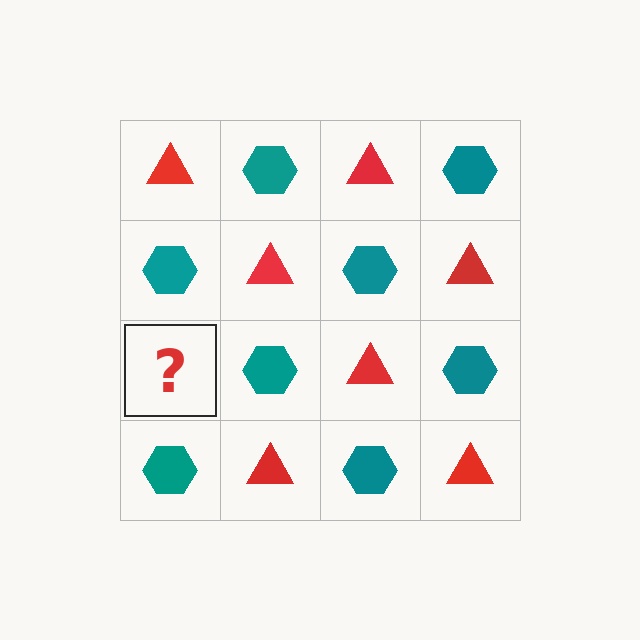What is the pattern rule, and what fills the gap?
The rule is that it alternates red triangle and teal hexagon in a checkerboard pattern. The gap should be filled with a red triangle.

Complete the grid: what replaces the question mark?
The question mark should be replaced with a red triangle.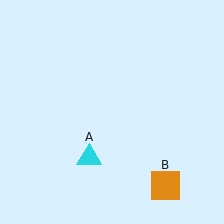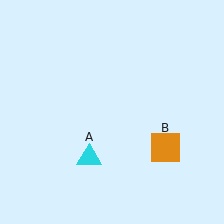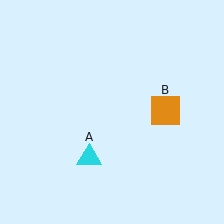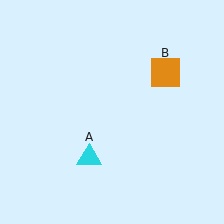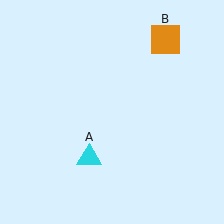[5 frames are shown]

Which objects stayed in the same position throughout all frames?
Cyan triangle (object A) remained stationary.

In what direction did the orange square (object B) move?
The orange square (object B) moved up.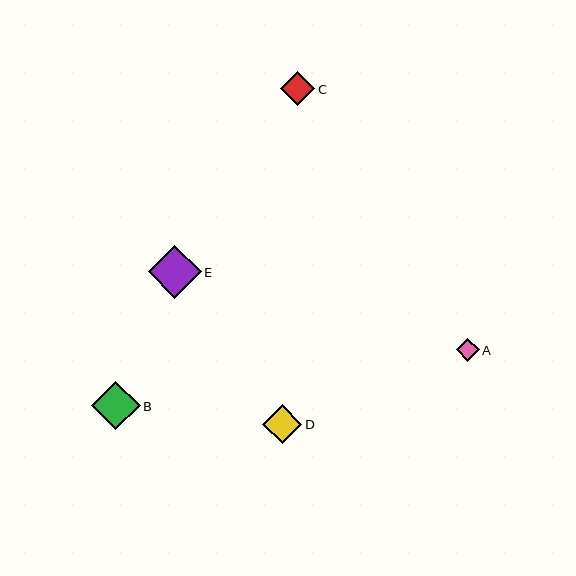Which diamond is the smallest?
Diamond A is the smallest with a size of approximately 23 pixels.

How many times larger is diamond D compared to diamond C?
Diamond D is approximately 1.1 times the size of diamond C.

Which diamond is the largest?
Diamond E is the largest with a size of approximately 53 pixels.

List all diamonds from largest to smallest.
From largest to smallest: E, B, D, C, A.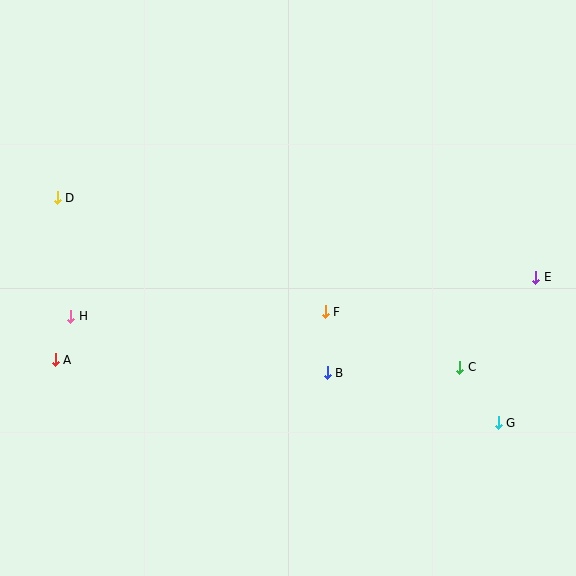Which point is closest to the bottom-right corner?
Point G is closest to the bottom-right corner.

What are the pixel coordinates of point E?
Point E is at (536, 277).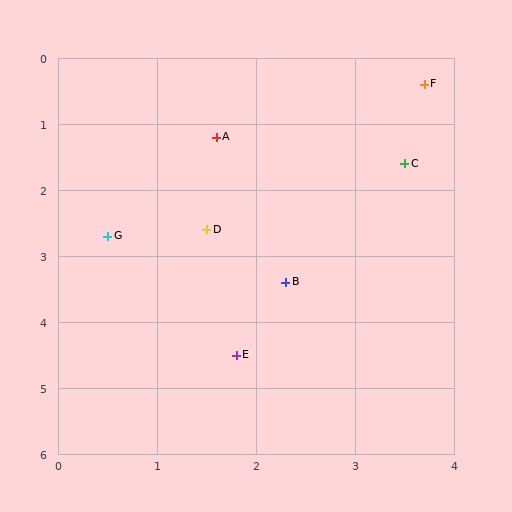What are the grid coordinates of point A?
Point A is at approximately (1.6, 1.2).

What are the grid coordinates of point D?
Point D is at approximately (1.5, 2.6).